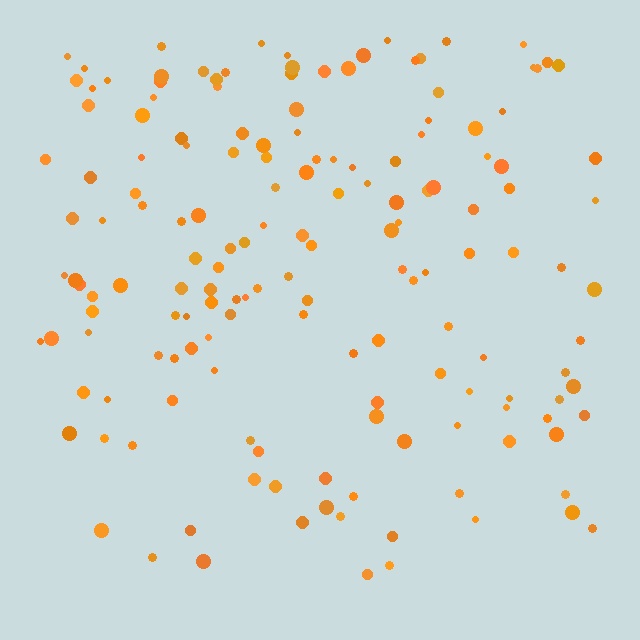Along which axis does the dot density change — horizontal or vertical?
Vertical.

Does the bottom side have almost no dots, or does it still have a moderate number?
Still a moderate number, just noticeably fewer than the top.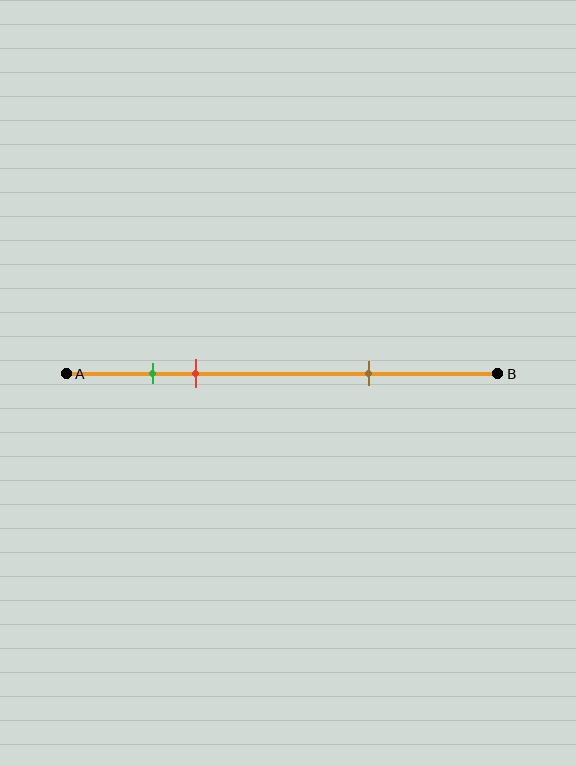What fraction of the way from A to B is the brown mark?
The brown mark is approximately 70% (0.7) of the way from A to B.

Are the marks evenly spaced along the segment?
No, the marks are not evenly spaced.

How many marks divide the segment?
There are 3 marks dividing the segment.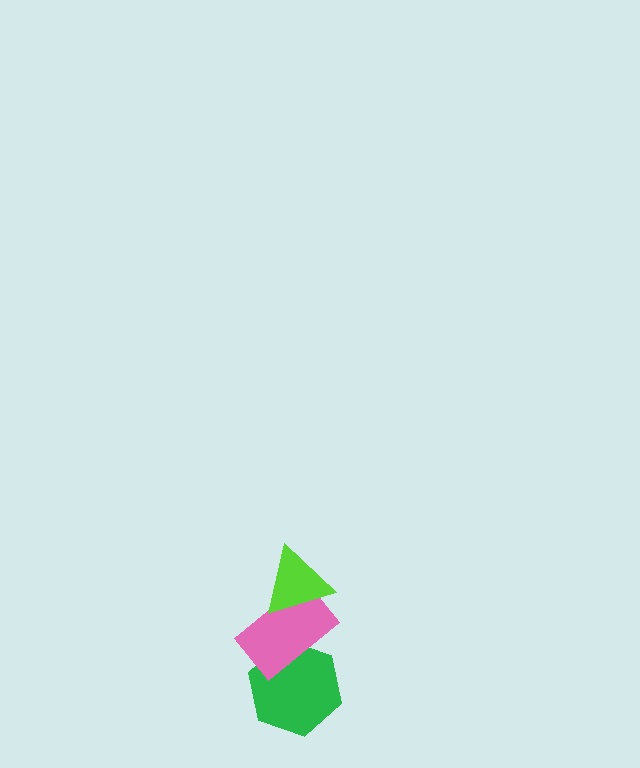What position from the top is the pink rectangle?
The pink rectangle is 2nd from the top.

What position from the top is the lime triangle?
The lime triangle is 1st from the top.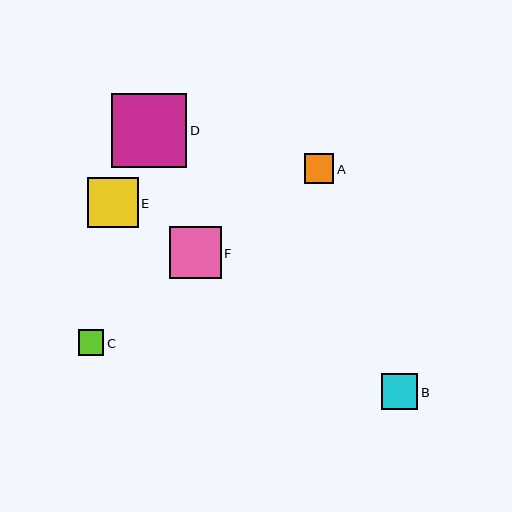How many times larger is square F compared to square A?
Square F is approximately 1.8 times the size of square A.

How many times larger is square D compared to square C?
Square D is approximately 2.9 times the size of square C.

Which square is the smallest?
Square C is the smallest with a size of approximately 26 pixels.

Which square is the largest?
Square D is the largest with a size of approximately 75 pixels.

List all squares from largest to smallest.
From largest to smallest: D, F, E, B, A, C.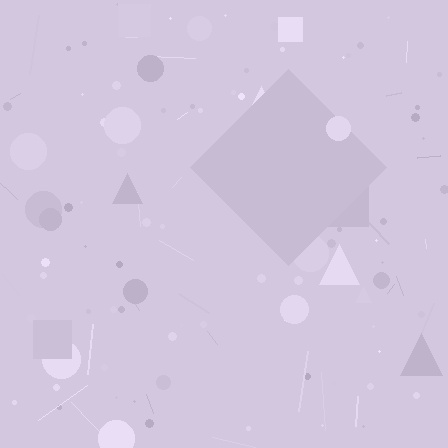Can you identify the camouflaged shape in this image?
The camouflaged shape is a diamond.